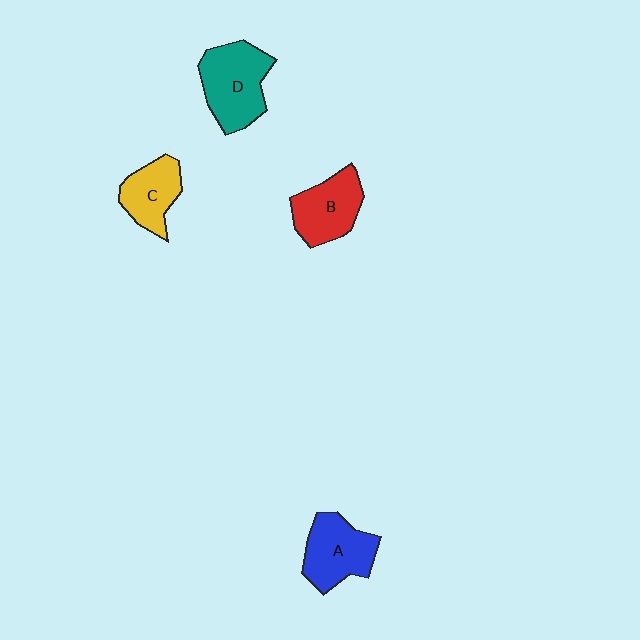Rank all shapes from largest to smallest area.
From largest to smallest: D (teal), A (blue), B (red), C (yellow).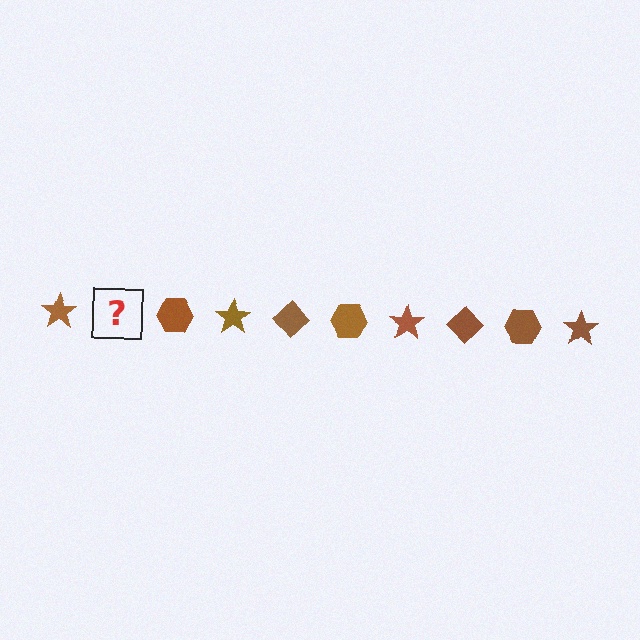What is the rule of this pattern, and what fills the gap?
The rule is that the pattern cycles through star, diamond, hexagon shapes in brown. The gap should be filled with a brown diamond.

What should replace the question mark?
The question mark should be replaced with a brown diamond.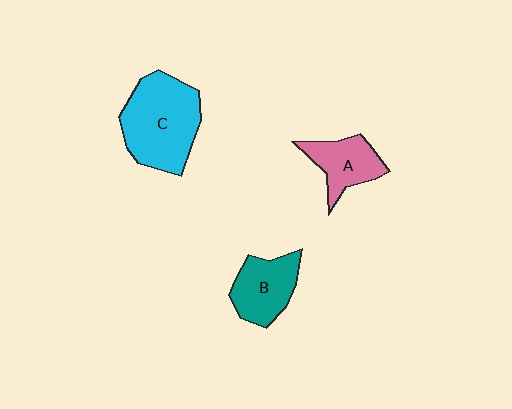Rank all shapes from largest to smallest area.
From largest to smallest: C (cyan), B (teal), A (pink).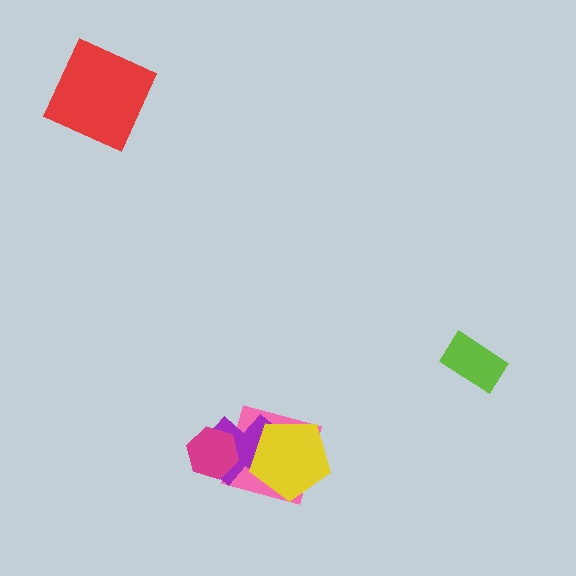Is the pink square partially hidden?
Yes, it is partially covered by another shape.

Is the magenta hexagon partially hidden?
No, no other shape covers it.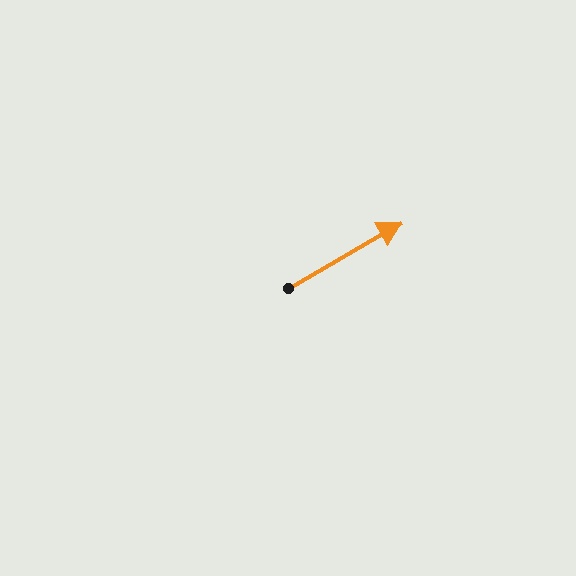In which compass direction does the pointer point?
Northeast.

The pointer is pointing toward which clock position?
Roughly 2 o'clock.